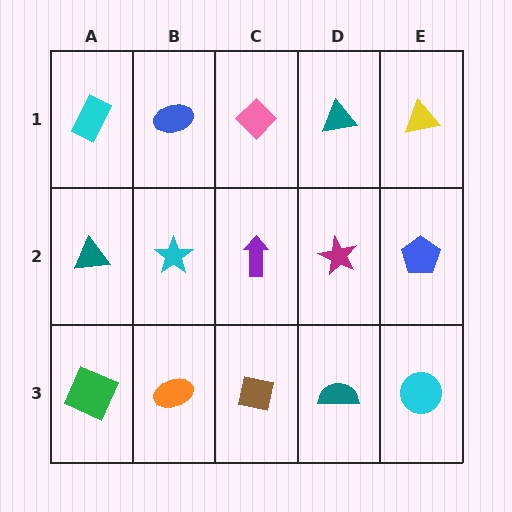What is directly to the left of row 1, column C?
A blue ellipse.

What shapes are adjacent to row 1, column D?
A magenta star (row 2, column D), a pink diamond (row 1, column C), a yellow triangle (row 1, column E).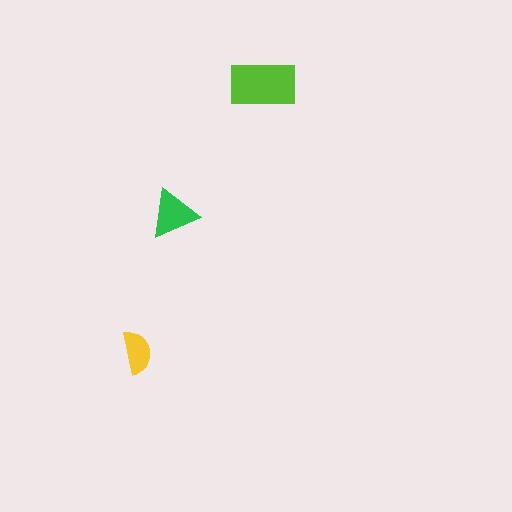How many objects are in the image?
There are 3 objects in the image.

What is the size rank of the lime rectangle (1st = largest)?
1st.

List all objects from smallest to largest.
The yellow semicircle, the green triangle, the lime rectangle.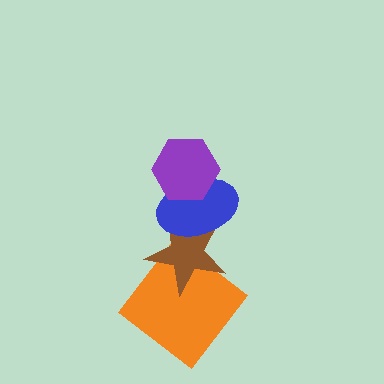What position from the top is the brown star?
The brown star is 3rd from the top.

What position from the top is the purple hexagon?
The purple hexagon is 1st from the top.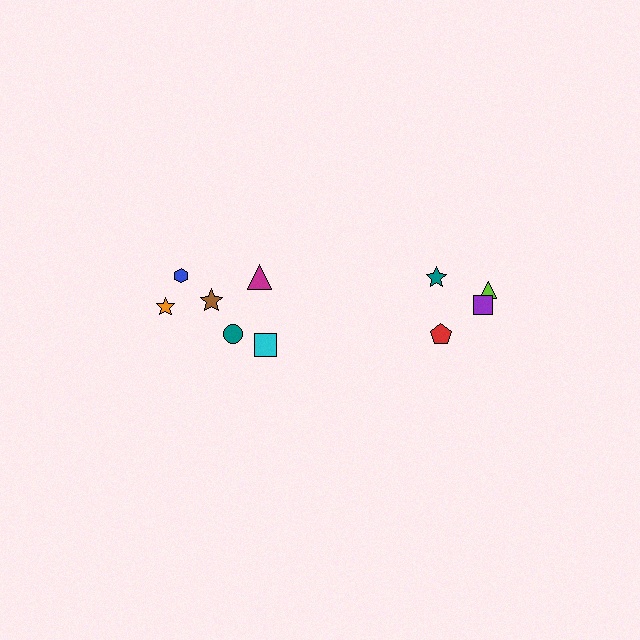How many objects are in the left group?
There are 6 objects.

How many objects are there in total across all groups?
There are 10 objects.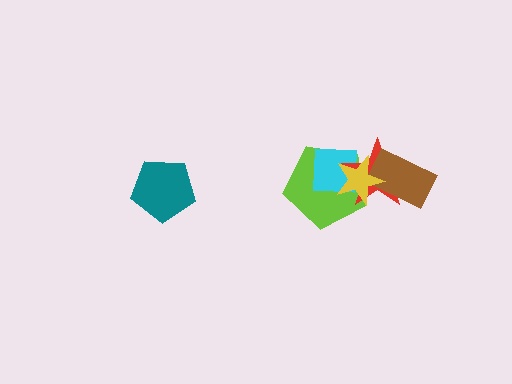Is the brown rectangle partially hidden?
Yes, it is partially covered by another shape.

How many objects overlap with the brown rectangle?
2 objects overlap with the brown rectangle.